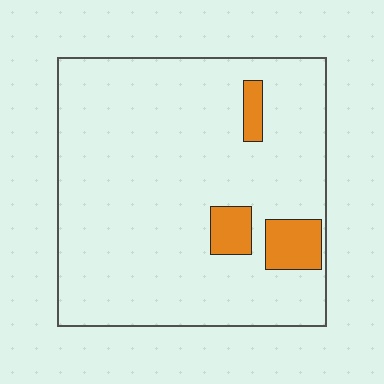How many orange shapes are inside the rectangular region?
3.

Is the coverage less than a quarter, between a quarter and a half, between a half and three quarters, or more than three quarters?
Less than a quarter.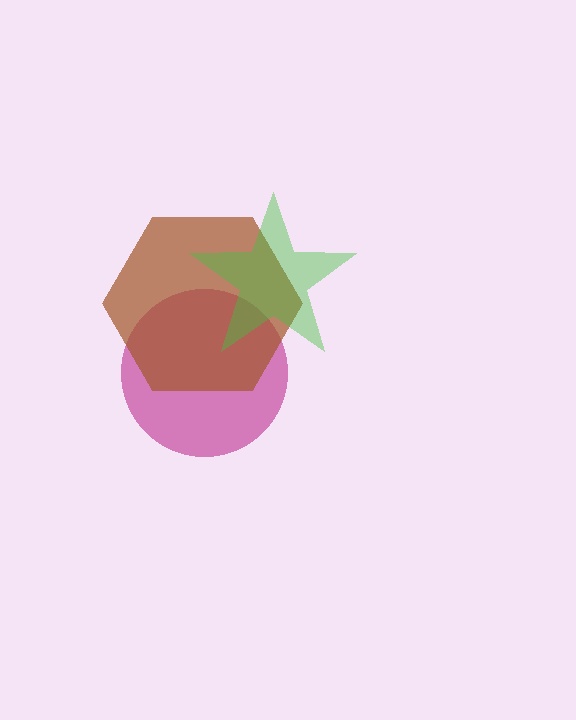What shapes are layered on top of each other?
The layered shapes are: a magenta circle, a brown hexagon, a green star.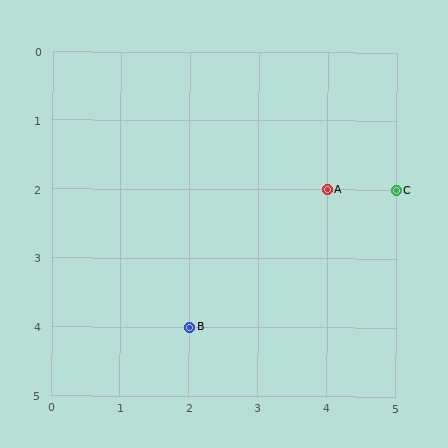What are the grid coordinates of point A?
Point A is at grid coordinates (4, 2).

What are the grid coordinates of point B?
Point B is at grid coordinates (2, 4).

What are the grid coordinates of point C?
Point C is at grid coordinates (5, 2).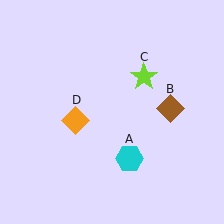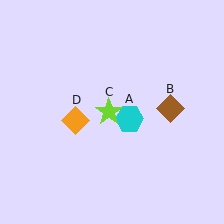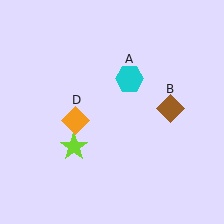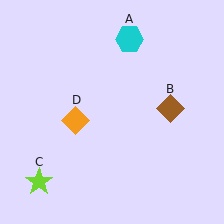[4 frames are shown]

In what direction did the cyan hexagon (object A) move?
The cyan hexagon (object A) moved up.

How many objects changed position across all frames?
2 objects changed position: cyan hexagon (object A), lime star (object C).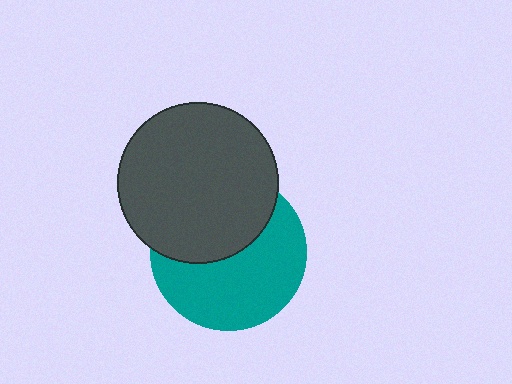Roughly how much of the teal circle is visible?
About half of it is visible (roughly 57%).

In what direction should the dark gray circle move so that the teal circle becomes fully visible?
The dark gray circle should move up. That is the shortest direction to clear the overlap and leave the teal circle fully visible.